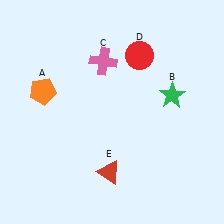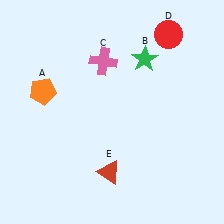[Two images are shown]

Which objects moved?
The objects that moved are: the green star (B), the red circle (D).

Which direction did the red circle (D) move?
The red circle (D) moved right.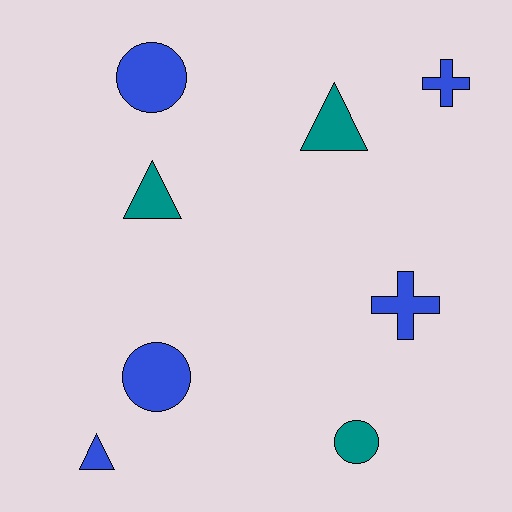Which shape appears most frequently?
Circle, with 3 objects.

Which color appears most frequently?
Blue, with 5 objects.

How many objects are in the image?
There are 8 objects.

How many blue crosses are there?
There are 2 blue crosses.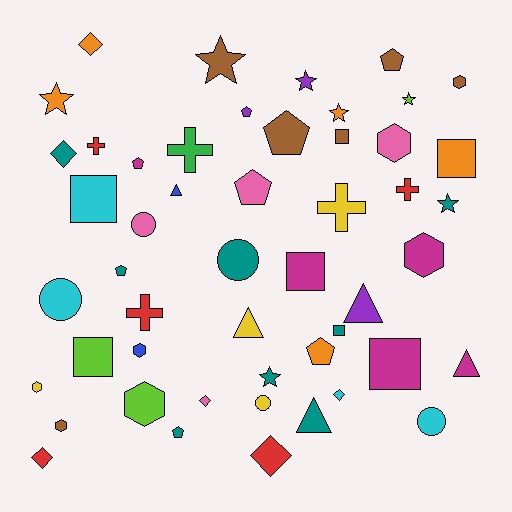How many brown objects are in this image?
There are 6 brown objects.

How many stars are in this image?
There are 7 stars.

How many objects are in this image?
There are 50 objects.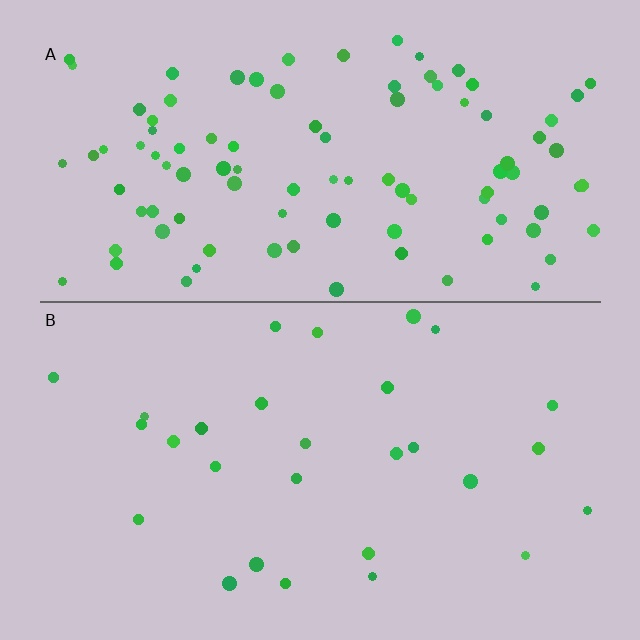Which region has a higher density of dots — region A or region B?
A (the top).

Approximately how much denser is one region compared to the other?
Approximately 3.4× — region A over region B.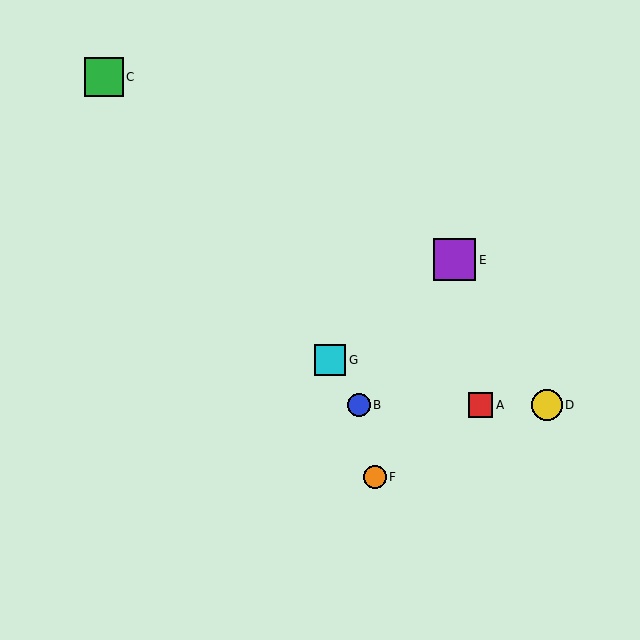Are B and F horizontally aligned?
No, B is at y≈405 and F is at y≈477.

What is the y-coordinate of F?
Object F is at y≈477.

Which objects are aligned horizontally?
Objects A, B, D are aligned horizontally.